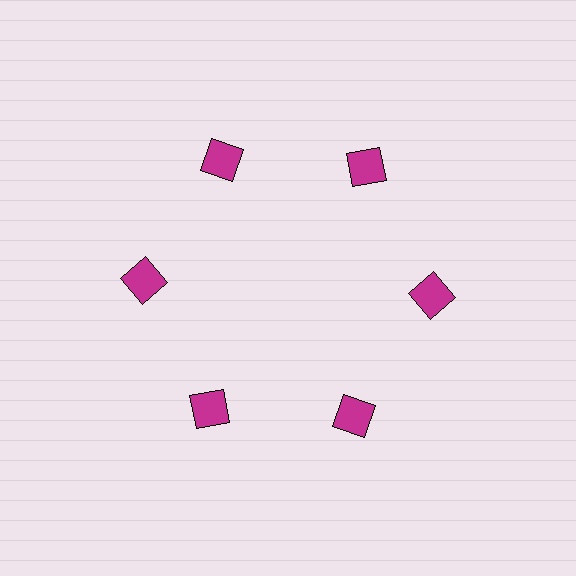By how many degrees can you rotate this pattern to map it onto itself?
The pattern maps onto itself every 60 degrees of rotation.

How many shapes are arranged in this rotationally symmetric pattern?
There are 6 shapes, arranged in 6 groups of 1.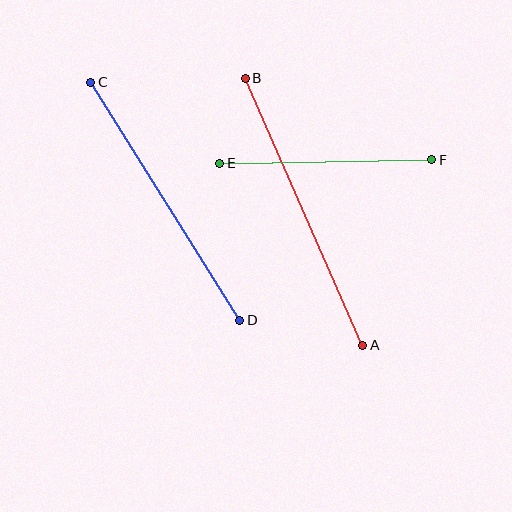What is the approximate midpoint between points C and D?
The midpoint is at approximately (165, 201) pixels.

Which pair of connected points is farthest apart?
Points A and B are farthest apart.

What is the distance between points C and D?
The distance is approximately 281 pixels.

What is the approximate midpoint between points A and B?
The midpoint is at approximately (304, 212) pixels.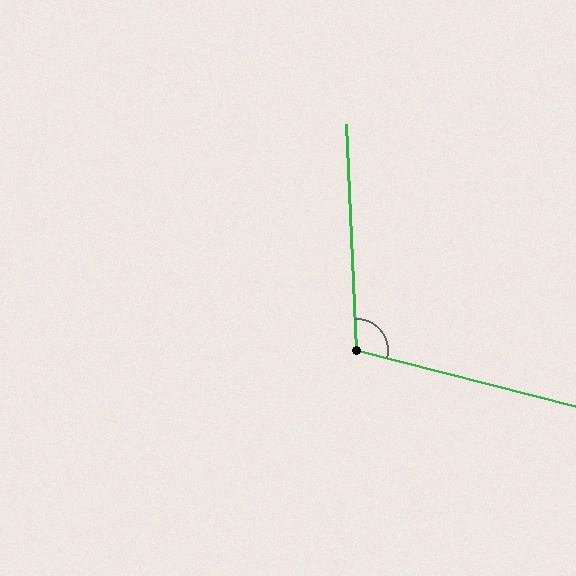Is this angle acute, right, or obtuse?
It is obtuse.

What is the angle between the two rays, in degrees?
Approximately 107 degrees.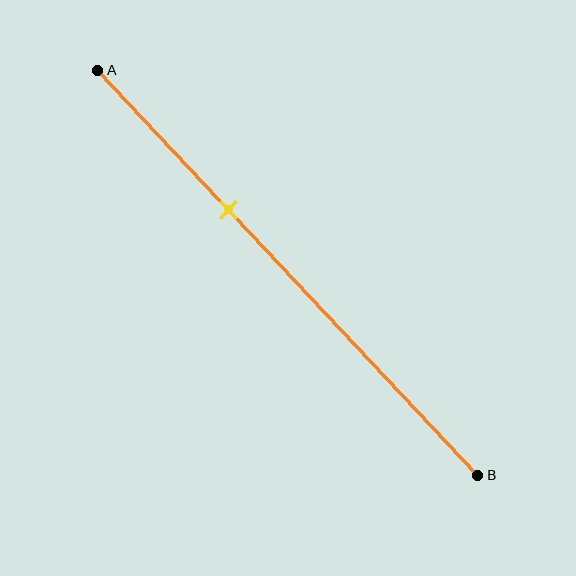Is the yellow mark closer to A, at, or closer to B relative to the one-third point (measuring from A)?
The yellow mark is approximately at the one-third point of segment AB.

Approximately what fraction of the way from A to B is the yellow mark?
The yellow mark is approximately 35% of the way from A to B.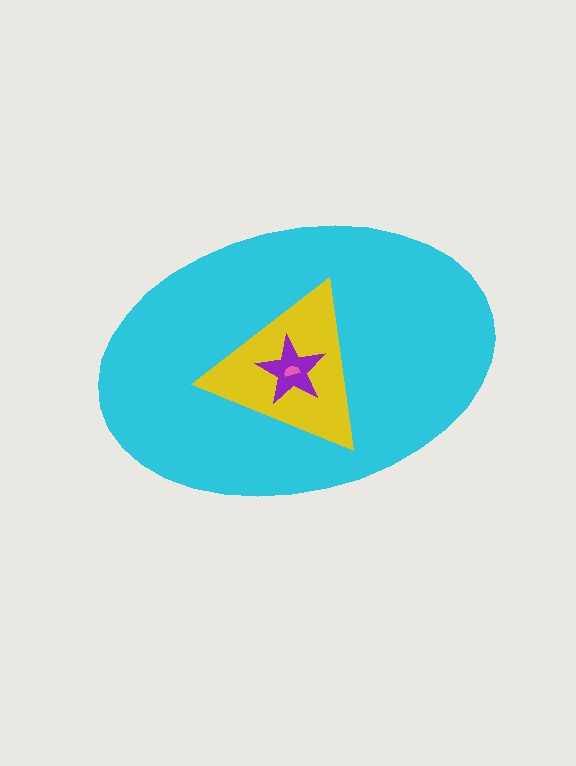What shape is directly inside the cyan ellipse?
The yellow triangle.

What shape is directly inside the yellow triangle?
The purple star.